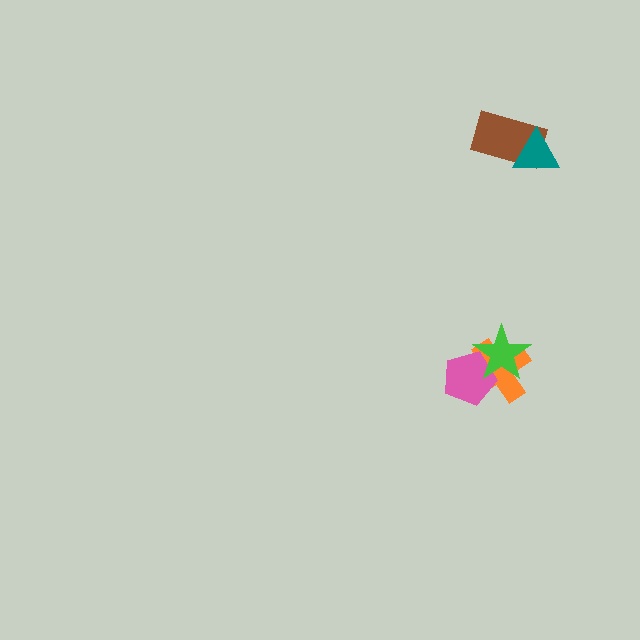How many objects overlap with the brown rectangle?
1 object overlaps with the brown rectangle.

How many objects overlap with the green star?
2 objects overlap with the green star.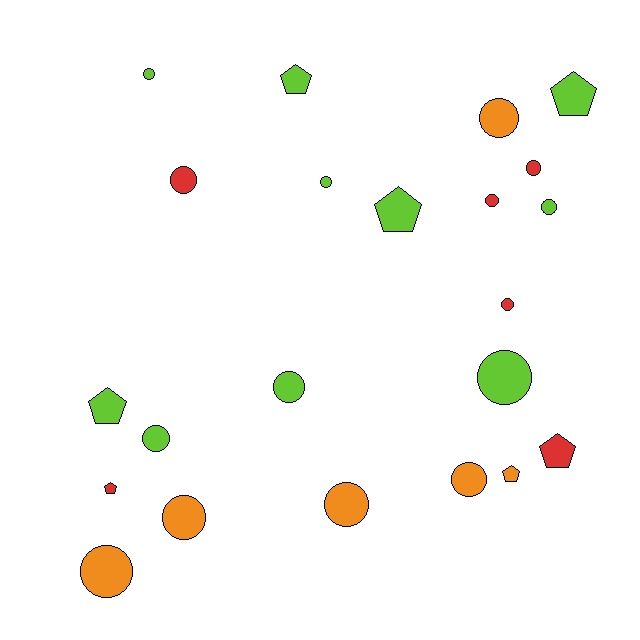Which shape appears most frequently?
Circle, with 15 objects.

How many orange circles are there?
There are 5 orange circles.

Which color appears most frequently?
Lime, with 10 objects.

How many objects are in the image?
There are 22 objects.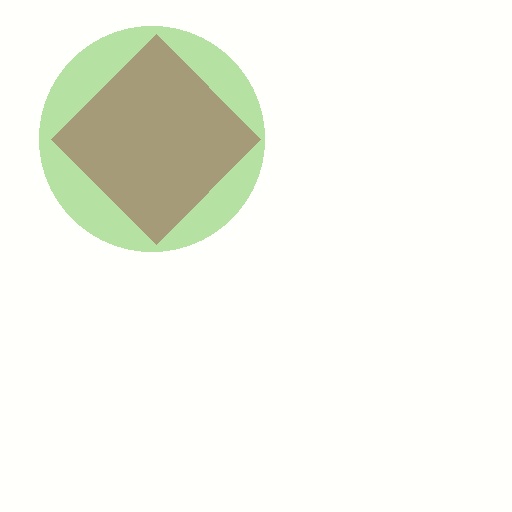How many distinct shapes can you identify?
There are 2 distinct shapes: a magenta diamond, a lime circle.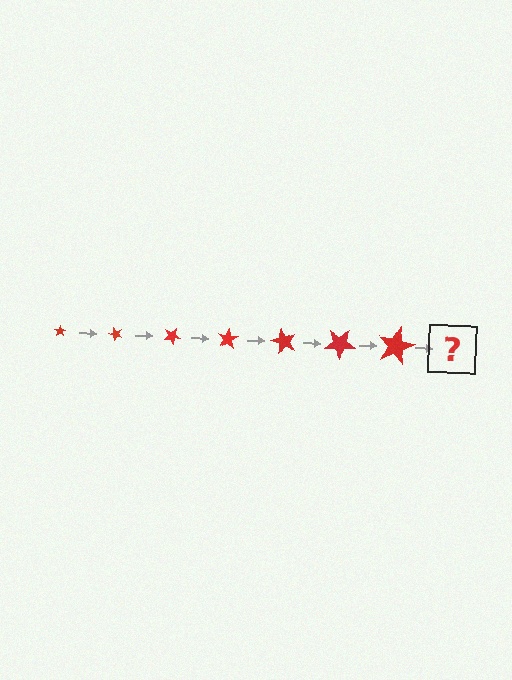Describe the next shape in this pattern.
It should be a star, larger than the previous one and rotated 350 degrees from the start.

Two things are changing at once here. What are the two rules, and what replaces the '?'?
The two rules are that the star grows larger each step and it rotates 50 degrees each step. The '?' should be a star, larger than the previous one and rotated 350 degrees from the start.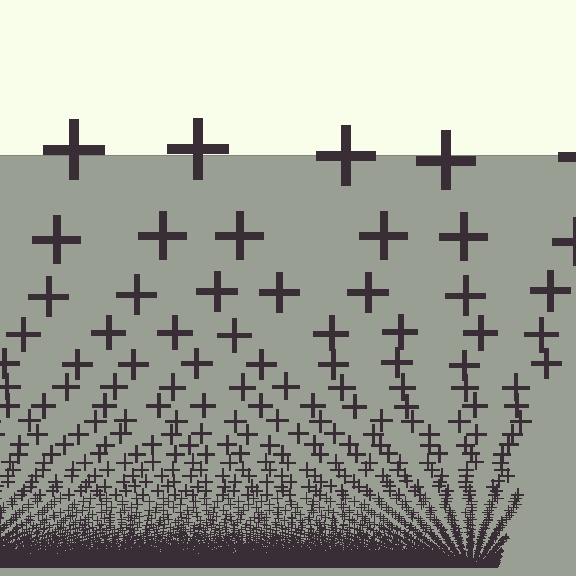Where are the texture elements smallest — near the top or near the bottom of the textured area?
Near the bottom.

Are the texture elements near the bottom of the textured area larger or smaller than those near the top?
Smaller. The gradient is inverted — elements near the bottom are smaller and denser.